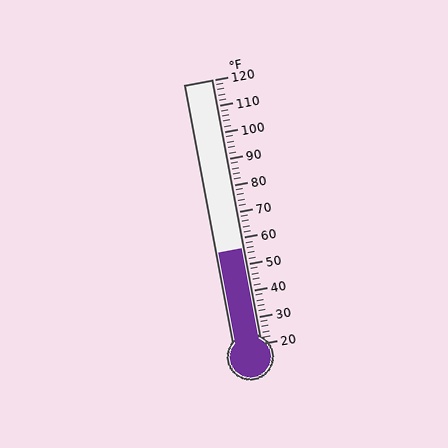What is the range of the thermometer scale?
The thermometer scale ranges from 20°F to 120°F.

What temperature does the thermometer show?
The thermometer shows approximately 56°F.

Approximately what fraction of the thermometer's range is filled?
The thermometer is filled to approximately 35% of its range.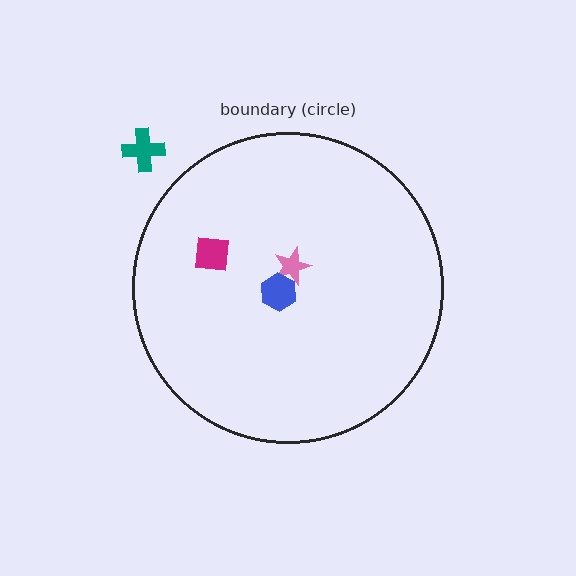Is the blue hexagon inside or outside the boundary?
Inside.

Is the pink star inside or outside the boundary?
Inside.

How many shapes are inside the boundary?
3 inside, 1 outside.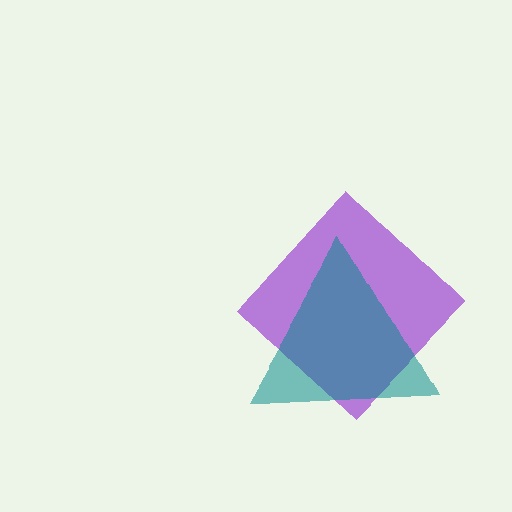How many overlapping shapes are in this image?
There are 2 overlapping shapes in the image.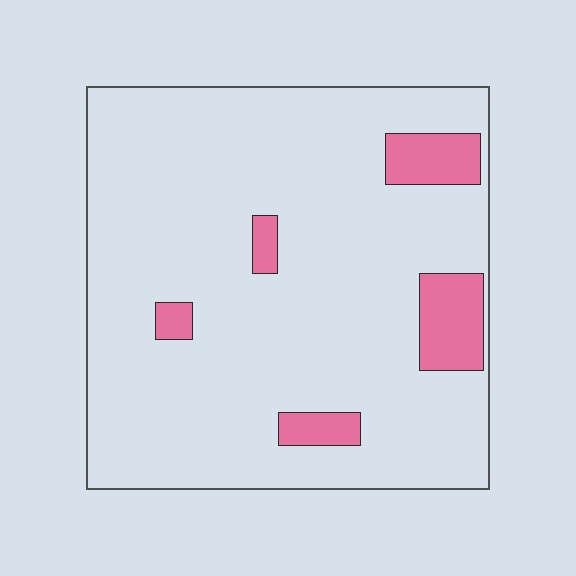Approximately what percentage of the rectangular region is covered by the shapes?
Approximately 10%.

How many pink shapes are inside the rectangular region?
5.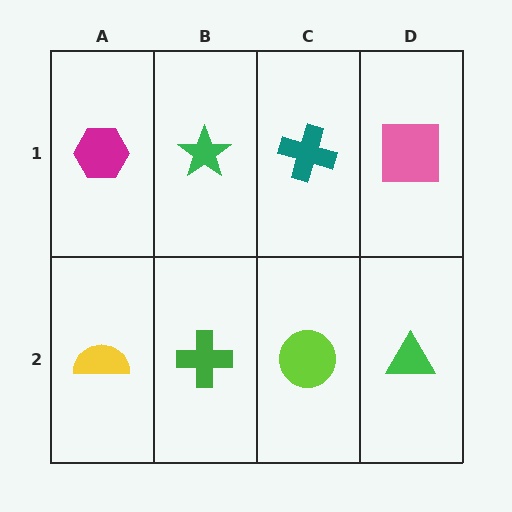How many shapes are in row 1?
4 shapes.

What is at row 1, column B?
A green star.